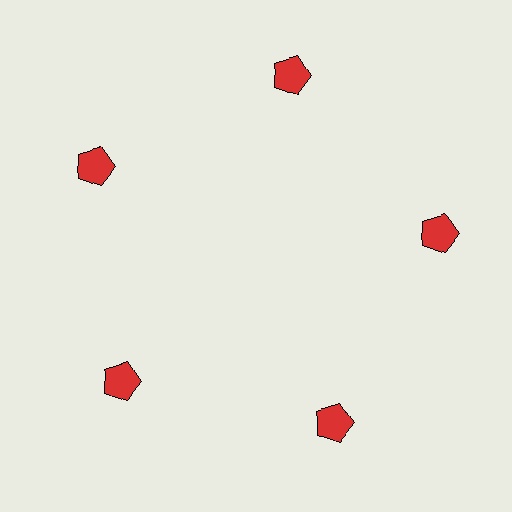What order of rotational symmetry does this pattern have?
This pattern has 5-fold rotational symmetry.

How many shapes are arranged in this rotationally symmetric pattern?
There are 5 shapes, arranged in 5 groups of 1.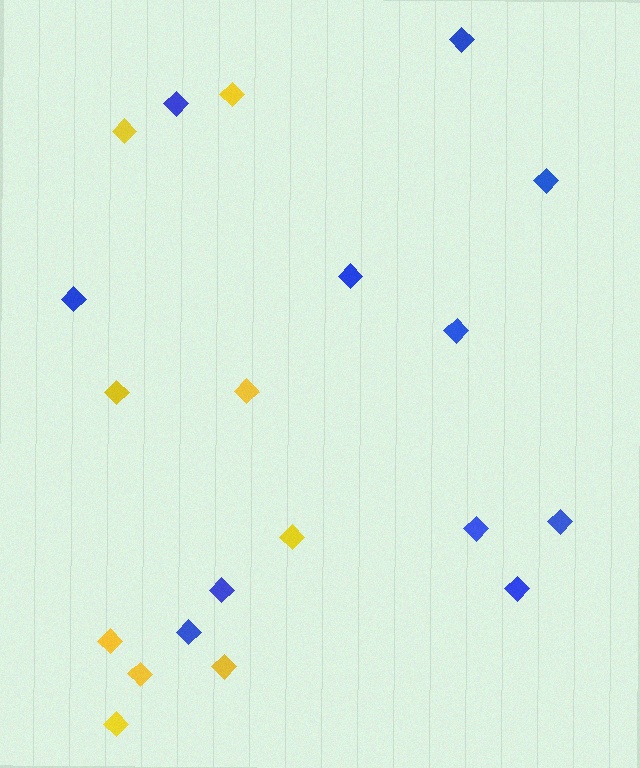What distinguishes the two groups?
There are 2 groups: one group of blue diamonds (11) and one group of yellow diamonds (9).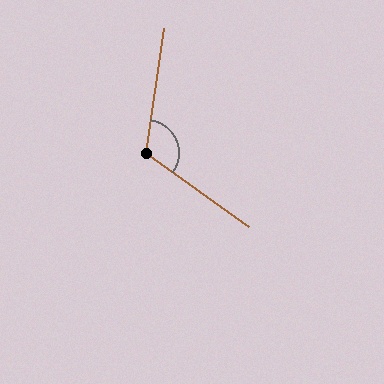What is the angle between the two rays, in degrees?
Approximately 117 degrees.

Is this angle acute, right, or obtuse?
It is obtuse.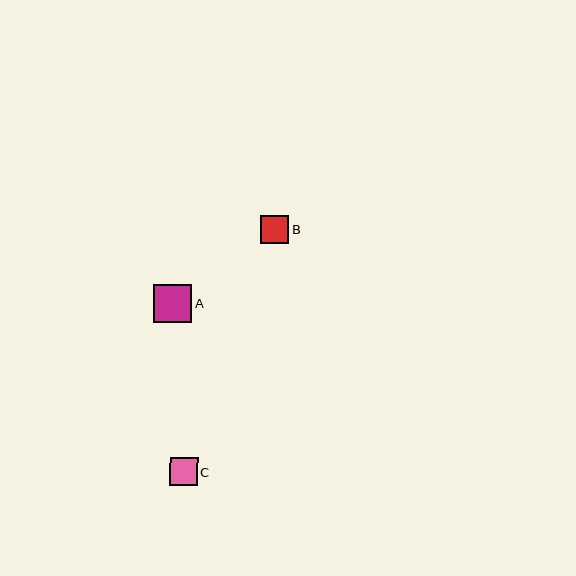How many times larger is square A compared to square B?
Square A is approximately 1.4 times the size of square B.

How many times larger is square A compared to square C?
Square A is approximately 1.4 times the size of square C.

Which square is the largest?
Square A is the largest with a size of approximately 38 pixels.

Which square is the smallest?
Square C is the smallest with a size of approximately 27 pixels.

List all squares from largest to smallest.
From largest to smallest: A, B, C.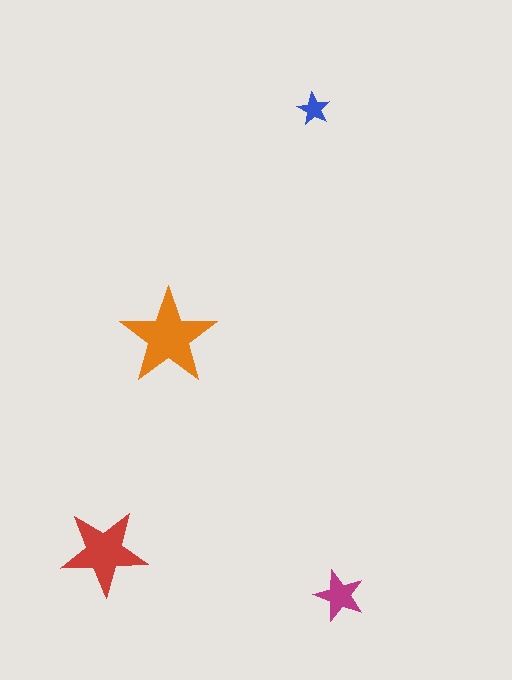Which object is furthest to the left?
The red star is leftmost.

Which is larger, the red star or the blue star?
The red one.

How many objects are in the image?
There are 4 objects in the image.